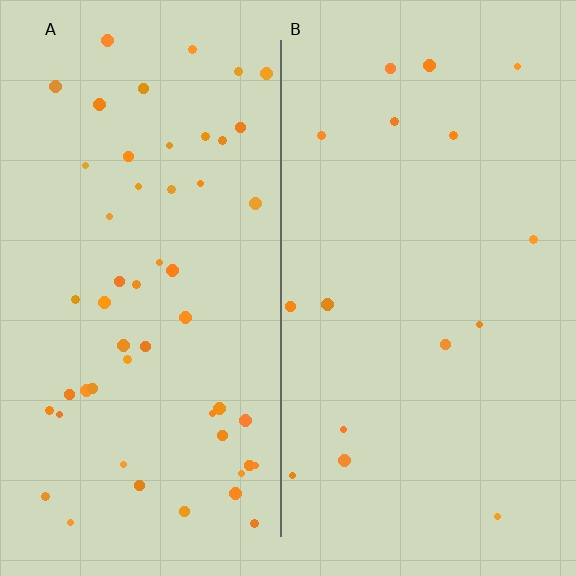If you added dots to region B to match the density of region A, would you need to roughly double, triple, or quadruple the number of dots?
Approximately triple.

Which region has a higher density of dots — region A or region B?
A (the left).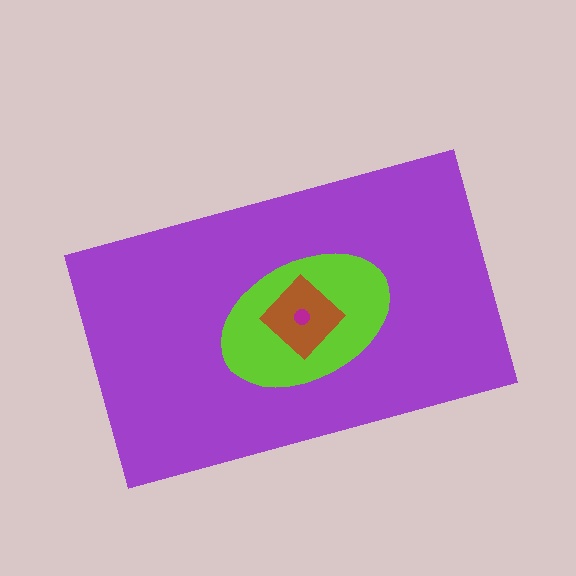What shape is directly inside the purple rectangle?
The lime ellipse.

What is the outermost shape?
The purple rectangle.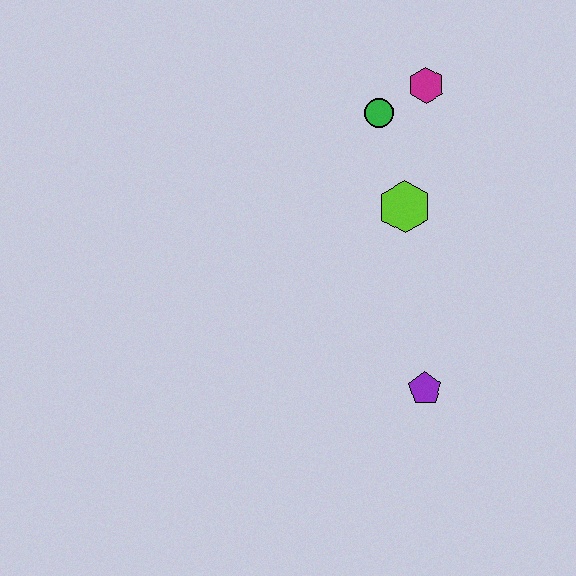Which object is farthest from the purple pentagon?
The magenta hexagon is farthest from the purple pentagon.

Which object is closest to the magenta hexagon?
The green circle is closest to the magenta hexagon.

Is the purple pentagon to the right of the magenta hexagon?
No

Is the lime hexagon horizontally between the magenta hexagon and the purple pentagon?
No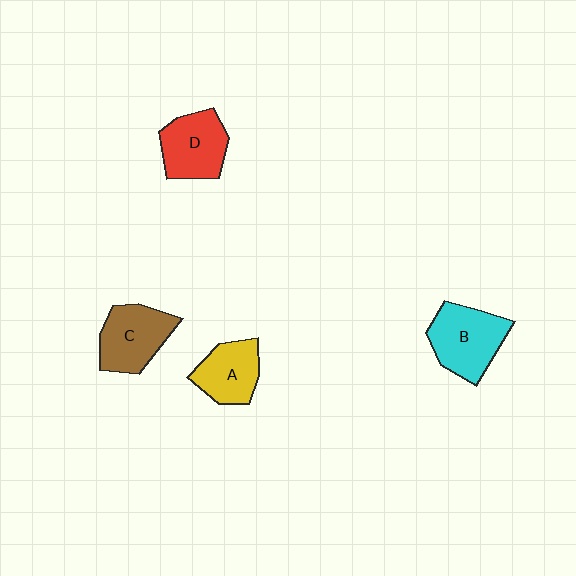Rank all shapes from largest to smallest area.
From largest to smallest: B (cyan), C (brown), D (red), A (yellow).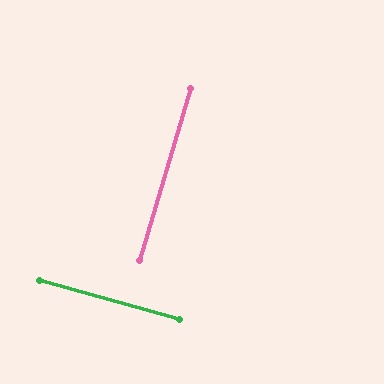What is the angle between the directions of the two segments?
Approximately 89 degrees.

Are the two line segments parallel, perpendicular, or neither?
Perpendicular — they meet at approximately 89°.